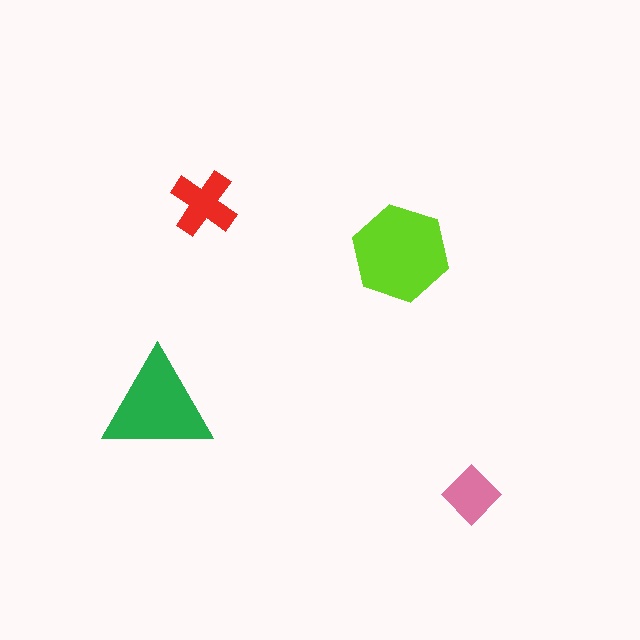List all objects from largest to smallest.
The lime hexagon, the green triangle, the red cross, the pink diamond.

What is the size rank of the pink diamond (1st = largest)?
4th.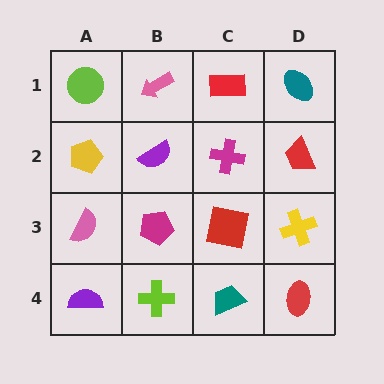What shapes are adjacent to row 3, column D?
A red trapezoid (row 2, column D), a red ellipse (row 4, column D), a red square (row 3, column C).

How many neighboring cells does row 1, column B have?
3.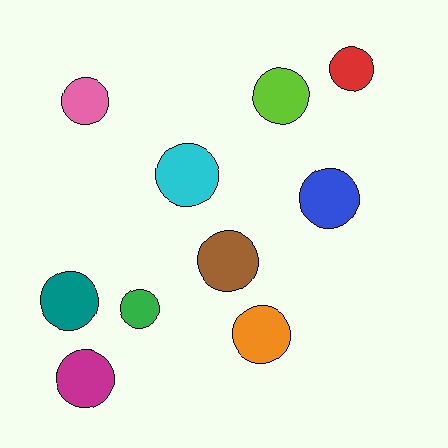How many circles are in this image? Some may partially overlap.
There are 10 circles.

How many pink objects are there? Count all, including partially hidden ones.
There is 1 pink object.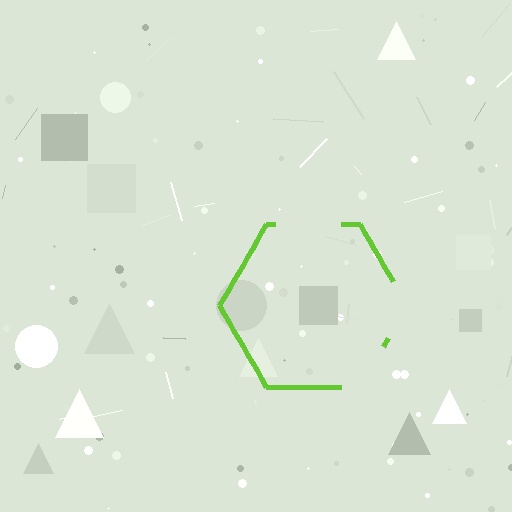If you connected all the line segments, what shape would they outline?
They would outline a hexagon.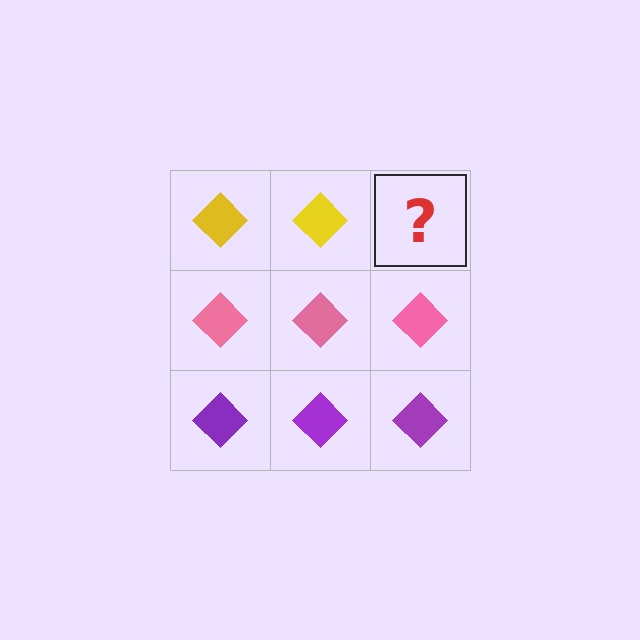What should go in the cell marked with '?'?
The missing cell should contain a yellow diamond.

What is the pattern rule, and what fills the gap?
The rule is that each row has a consistent color. The gap should be filled with a yellow diamond.